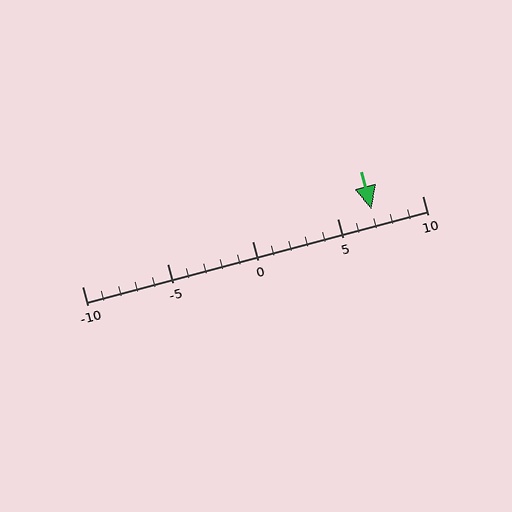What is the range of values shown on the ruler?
The ruler shows values from -10 to 10.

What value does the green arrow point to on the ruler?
The green arrow points to approximately 7.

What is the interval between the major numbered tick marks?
The major tick marks are spaced 5 units apart.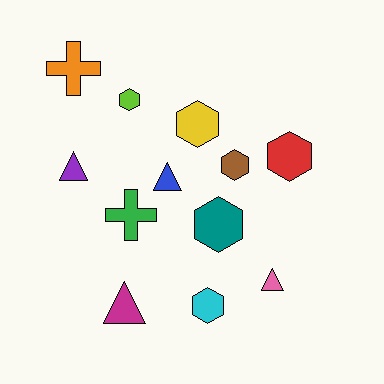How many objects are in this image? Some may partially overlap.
There are 12 objects.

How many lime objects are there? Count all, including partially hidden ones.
There is 1 lime object.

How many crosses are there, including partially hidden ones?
There are 2 crosses.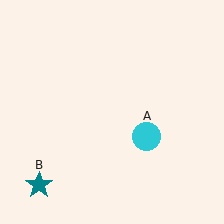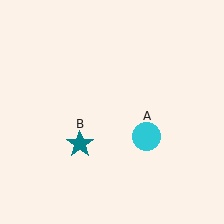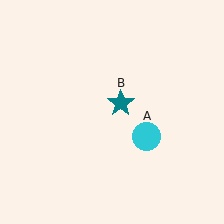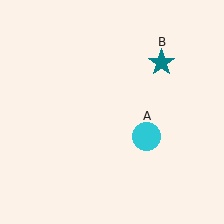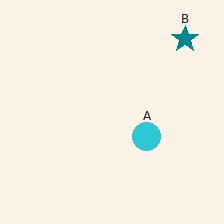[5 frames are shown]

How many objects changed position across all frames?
1 object changed position: teal star (object B).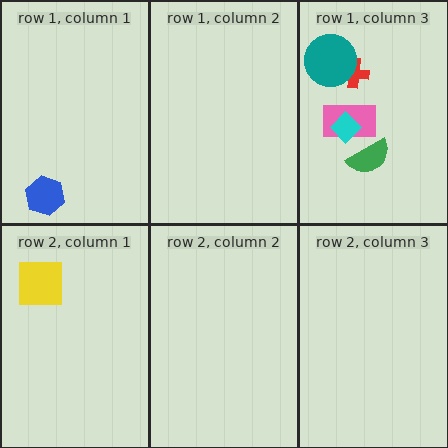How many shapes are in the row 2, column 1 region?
1.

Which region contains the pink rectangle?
The row 1, column 3 region.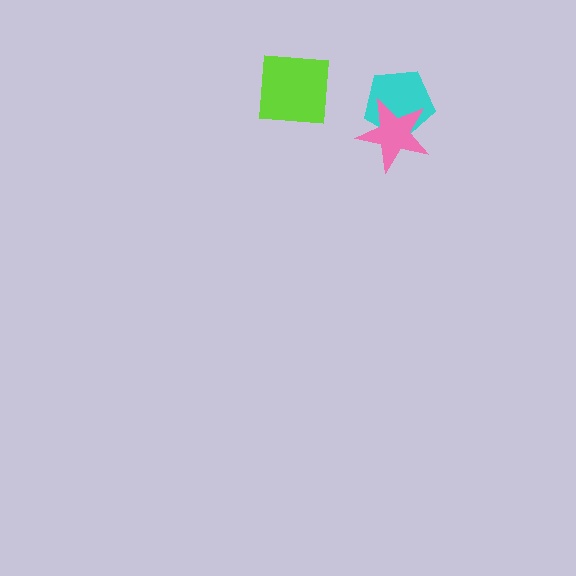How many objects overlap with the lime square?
0 objects overlap with the lime square.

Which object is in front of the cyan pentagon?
The pink star is in front of the cyan pentagon.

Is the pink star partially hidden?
No, no other shape covers it.